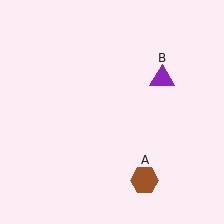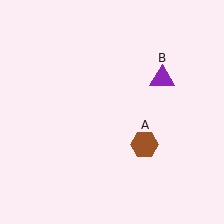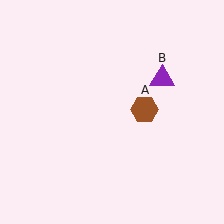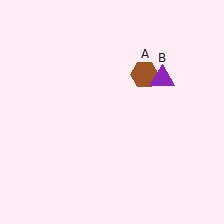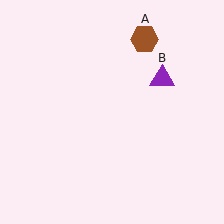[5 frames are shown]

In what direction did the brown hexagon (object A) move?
The brown hexagon (object A) moved up.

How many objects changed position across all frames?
1 object changed position: brown hexagon (object A).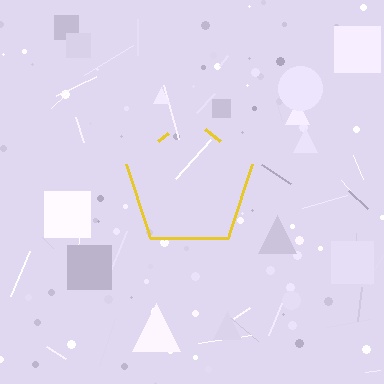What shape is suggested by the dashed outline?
The dashed outline suggests a pentagon.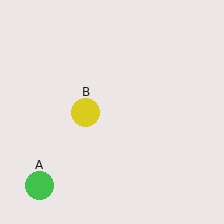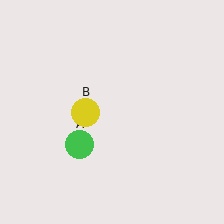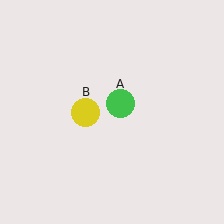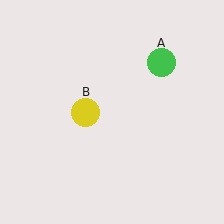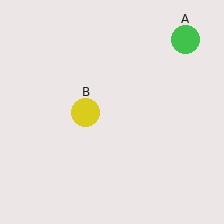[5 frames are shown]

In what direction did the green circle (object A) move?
The green circle (object A) moved up and to the right.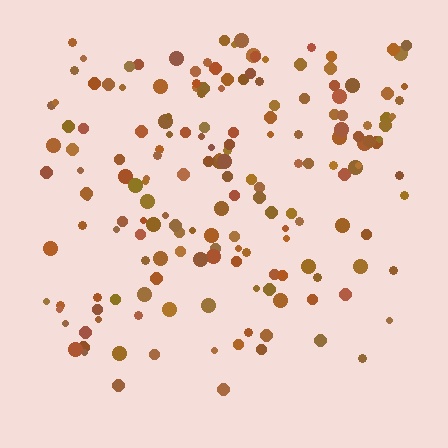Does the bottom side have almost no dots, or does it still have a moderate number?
Still a moderate number, just noticeably fewer than the top.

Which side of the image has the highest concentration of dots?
The top.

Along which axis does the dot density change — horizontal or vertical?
Vertical.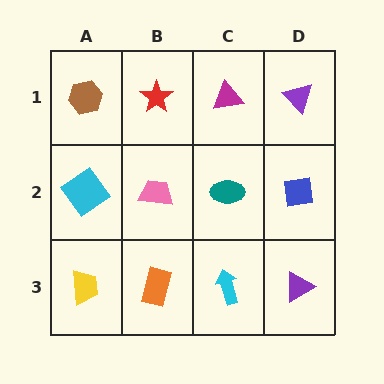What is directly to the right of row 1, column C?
A purple triangle.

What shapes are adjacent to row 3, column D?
A blue square (row 2, column D), a cyan arrow (row 3, column C).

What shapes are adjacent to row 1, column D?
A blue square (row 2, column D), a magenta triangle (row 1, column C).